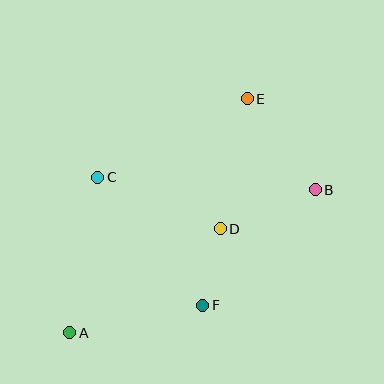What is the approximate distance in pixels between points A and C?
The distance between A and C is approximately 158 pixels.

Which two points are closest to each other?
Points D and F are closest to each other.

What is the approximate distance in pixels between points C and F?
The distance between C and F is approximately 165 pixels.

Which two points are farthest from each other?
Points A and E are farthest from each other.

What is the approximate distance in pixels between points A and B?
The distance between A and B is approximately 284 pixels.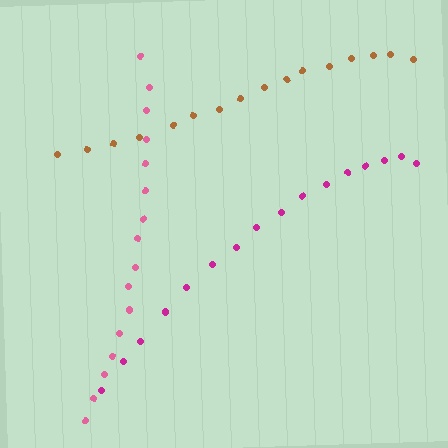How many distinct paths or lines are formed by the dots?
There are 3 distinct paths.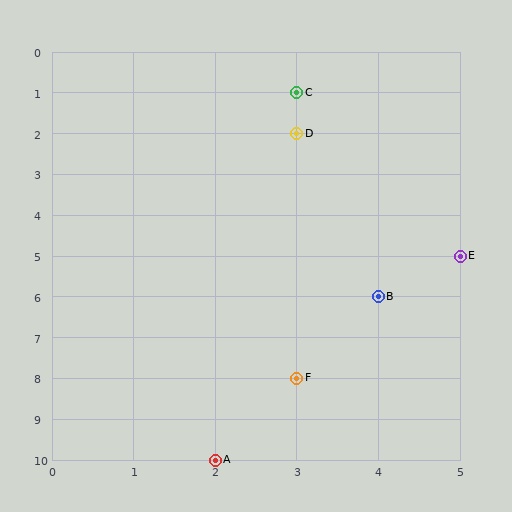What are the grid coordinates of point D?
Point D is at grid coordinates (3, 2).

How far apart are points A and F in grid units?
Points A and F are 1 column and 2 rows apart (about 2.2 grid units diagonally).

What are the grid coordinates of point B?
Point B is at grid coordinates (4, 6).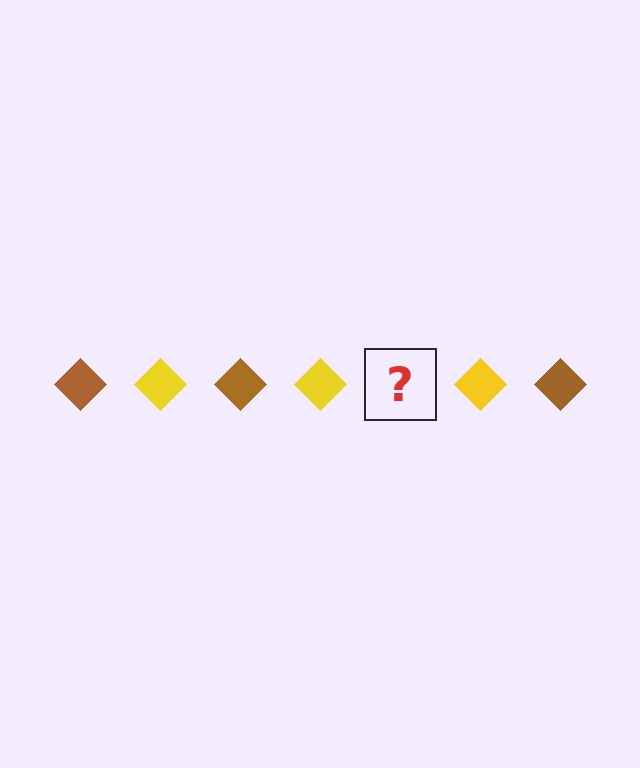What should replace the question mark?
The question mark should be replaced with a brown diamond.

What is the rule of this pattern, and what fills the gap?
The rule is that the pattern cycles through brown, yellow diamonds. The gap should be filled with a brown diamond.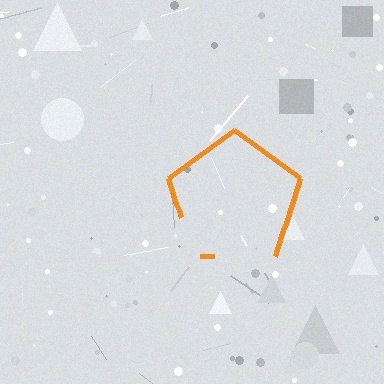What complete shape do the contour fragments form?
The contour fragments form a pentagon.